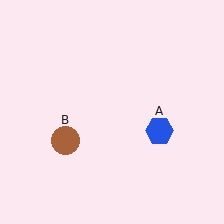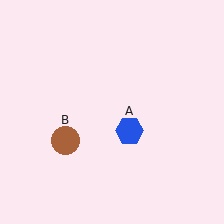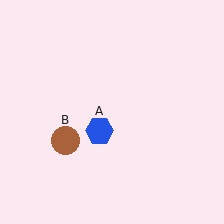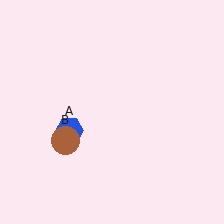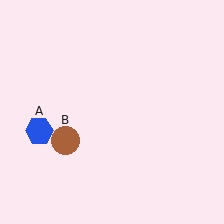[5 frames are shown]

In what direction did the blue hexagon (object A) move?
The blue hexagon (object A) moved left.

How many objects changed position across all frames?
1 object changed position: blue hexagon (object A).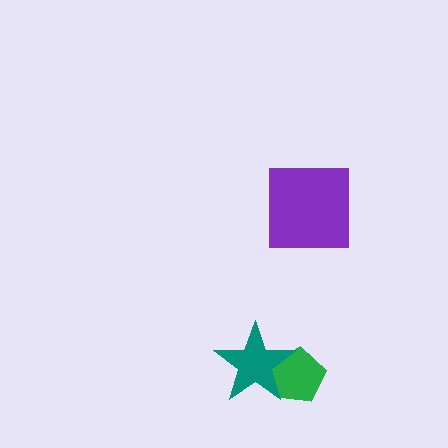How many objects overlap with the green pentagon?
1 object overlaps with the green pentagon.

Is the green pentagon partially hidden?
Yes, it is partially covered by another shape.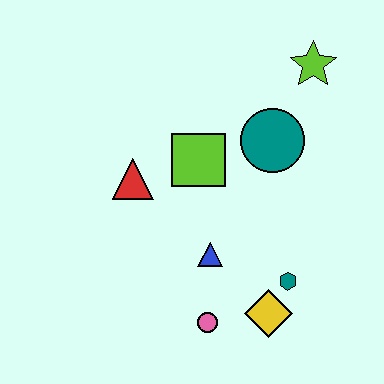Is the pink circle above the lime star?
No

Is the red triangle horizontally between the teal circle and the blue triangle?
No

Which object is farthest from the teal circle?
The pink circle is farthest from the teal circle.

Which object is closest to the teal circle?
The lime square is closest to the teal circle.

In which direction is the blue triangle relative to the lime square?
The blue triangle is below the lime square.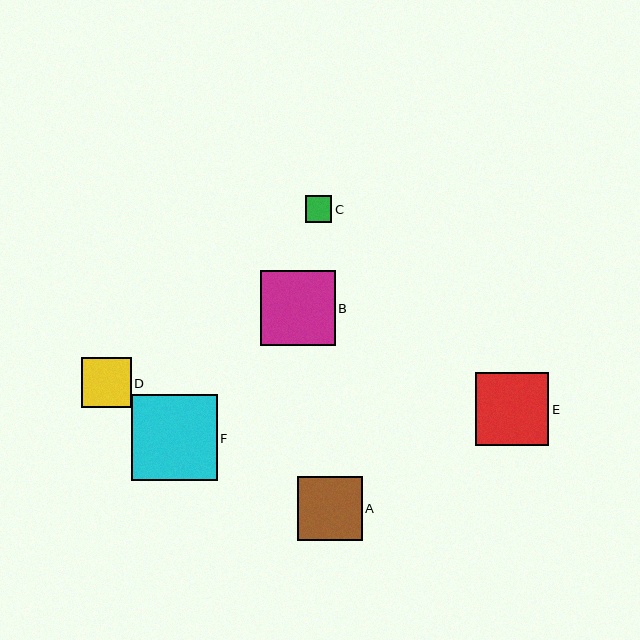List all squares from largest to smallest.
From largest to smallest: F, B, E, A, D, C.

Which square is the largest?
Square F is the largest with a size of approximately 85 pixels.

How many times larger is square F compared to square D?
Square F is approximately 1.7 times the size of square D.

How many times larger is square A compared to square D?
Square A is approximately 1.3 times the size of square D.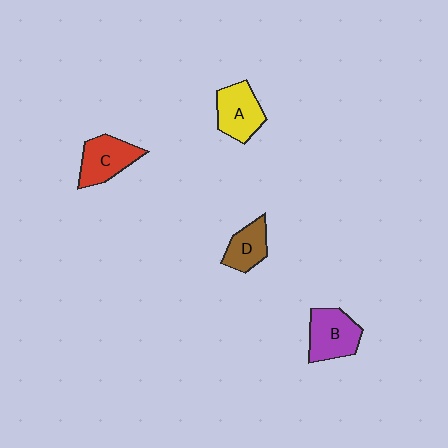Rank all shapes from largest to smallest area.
From largest to smallest: B (purple), C (red), A (yellow), D (brown).